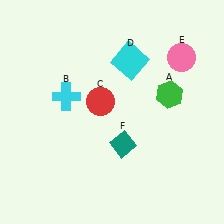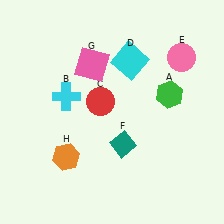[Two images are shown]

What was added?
A pink square (G), an orange hexagon (H) were added in Image 2.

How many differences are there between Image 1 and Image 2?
There are 2 differences between the two images.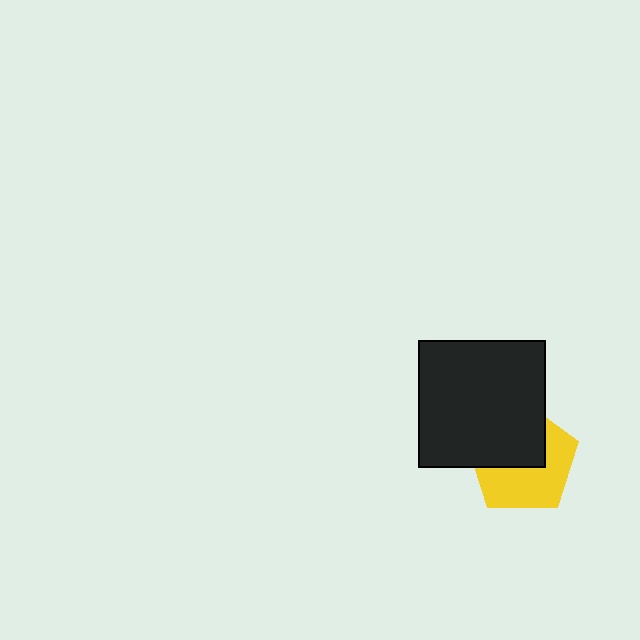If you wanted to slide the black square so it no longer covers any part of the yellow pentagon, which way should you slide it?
Slide it toward the upper-left — that is the most direct way to separate the two shapes.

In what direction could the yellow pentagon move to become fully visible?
The yellow pentagon could move toward the lower-right. That would shift it out from behind the black square entirely.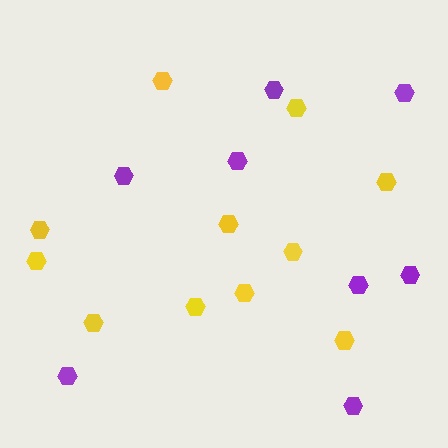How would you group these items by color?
There are 2 groups: one group of purple hexagons (8) and one group of yellow hexagons (11).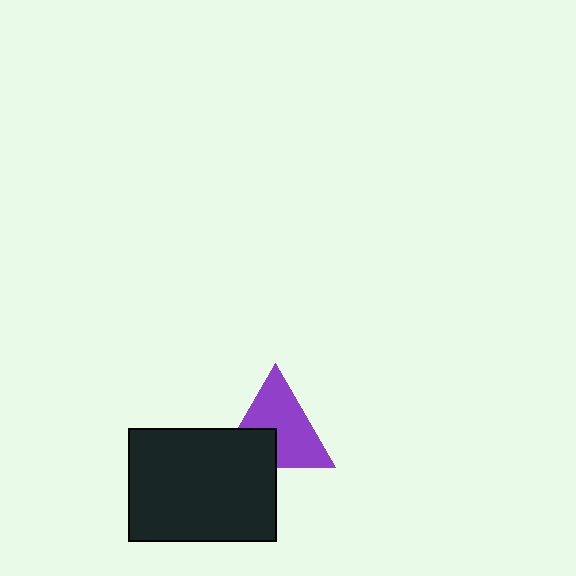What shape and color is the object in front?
The object in front is a black rectangle.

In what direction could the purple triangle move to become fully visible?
The purple triangle could move up. That would shift it out from behind the black rectangle entirely.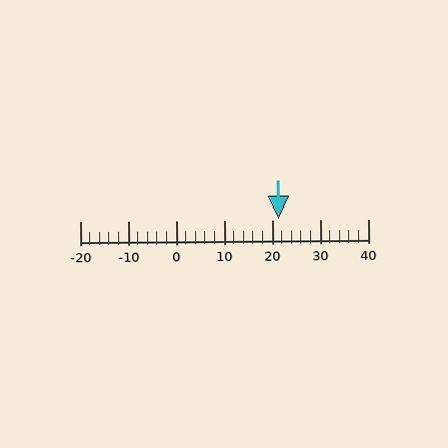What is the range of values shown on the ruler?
The ruler shows values from -20 to 40.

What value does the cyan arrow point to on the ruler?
The cyan arrow points to approximately 21.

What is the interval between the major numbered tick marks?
The major tick marks are spaced 10 units apart.